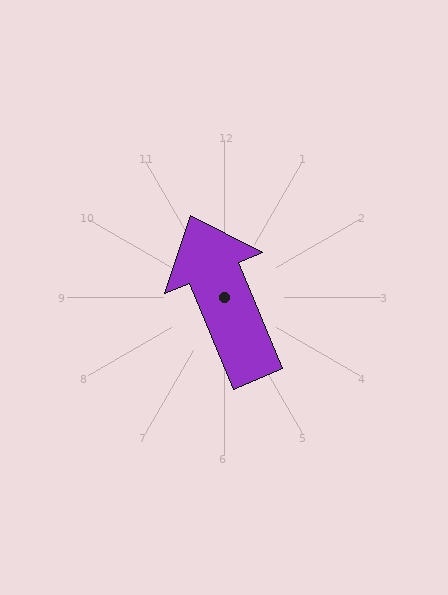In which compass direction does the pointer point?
Northwest.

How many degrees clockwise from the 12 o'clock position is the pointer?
Approximately 337 degrees.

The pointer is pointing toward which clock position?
Roughly 11 o'clock.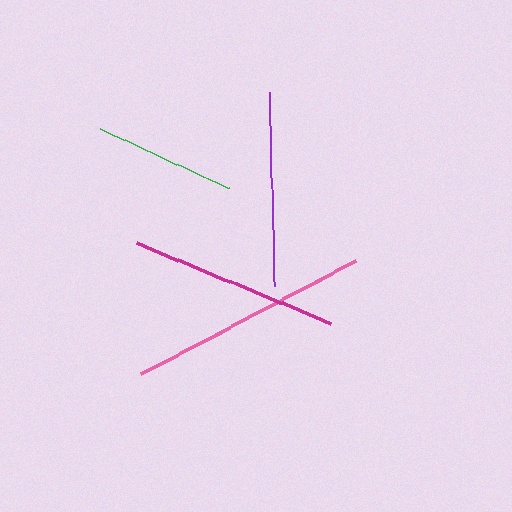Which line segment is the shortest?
The green line is the shortest at approximately 142 pixels.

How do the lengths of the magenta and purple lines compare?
The magenta and purple lines are approximately the same length.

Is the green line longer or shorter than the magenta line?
The magenta line is longer than the green line.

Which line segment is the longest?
The pink line is the longest at approximately 243 pixels.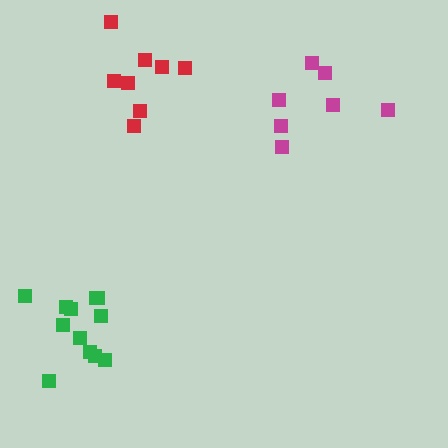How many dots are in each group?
Group 1: 7 dots, Group 2: 8 dots, Group 3: 12 dots (27 total).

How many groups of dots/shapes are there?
There are 3 groups.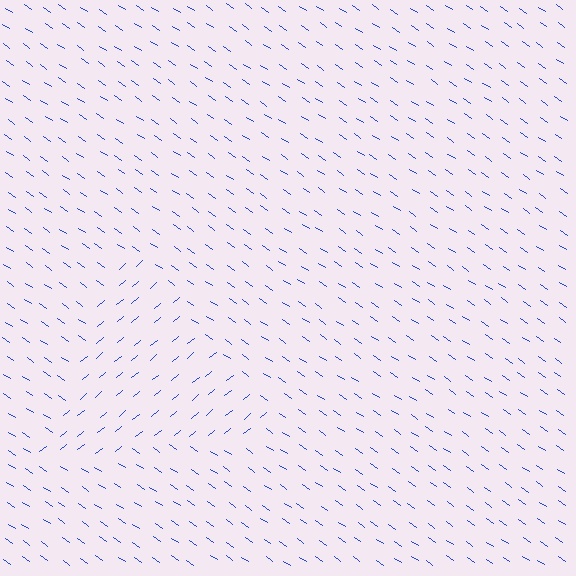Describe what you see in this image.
The image is filled with small blue line segments. A triangle region in the image has lines oriented differently from the surrounding lines, creating a visible texture boundary.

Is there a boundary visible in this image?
Yes, there is a texture boundary formed by a change in line orientation.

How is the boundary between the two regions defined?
The boundary is defined purely by a change in line orientation (approximately 74 degrees difference). All lines are the same color and thickness.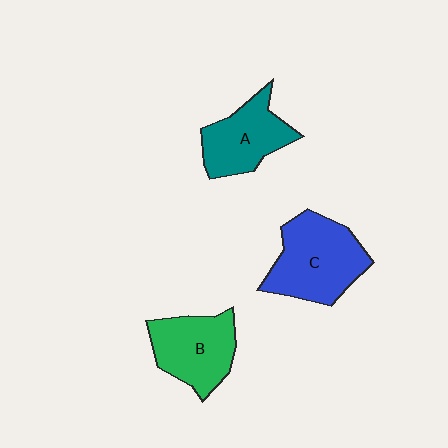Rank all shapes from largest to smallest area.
From largest to smallest: C (blue), B (green), A (teal).